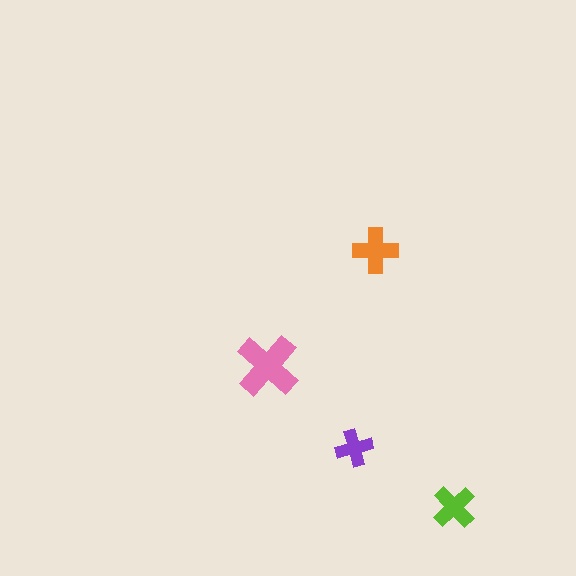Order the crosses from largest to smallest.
the pink one, the orange one, the lime one, the purple one.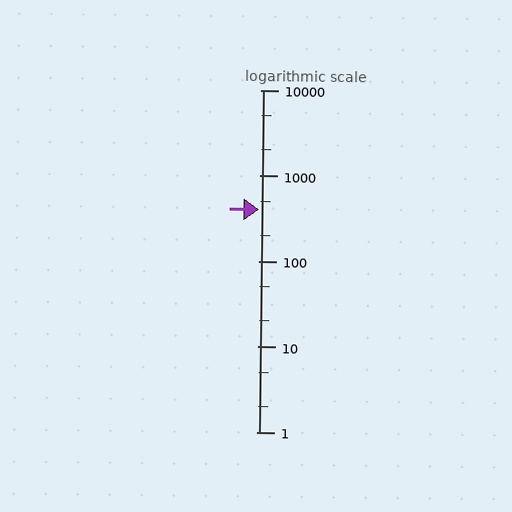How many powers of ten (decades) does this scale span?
The scale spans 4 decades, from 1 to 10000.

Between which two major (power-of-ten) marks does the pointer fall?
The pointer is between 100 and 1000.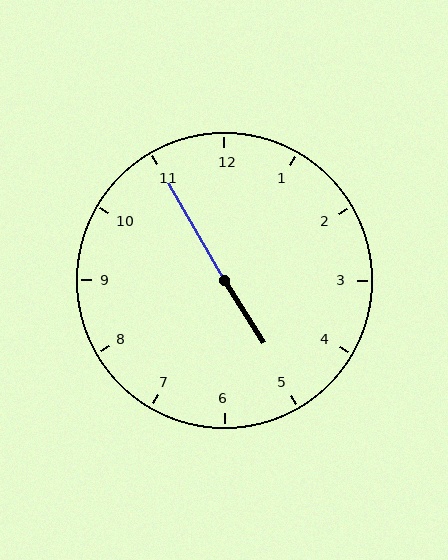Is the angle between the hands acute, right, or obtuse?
It is obtuse.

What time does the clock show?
4:55.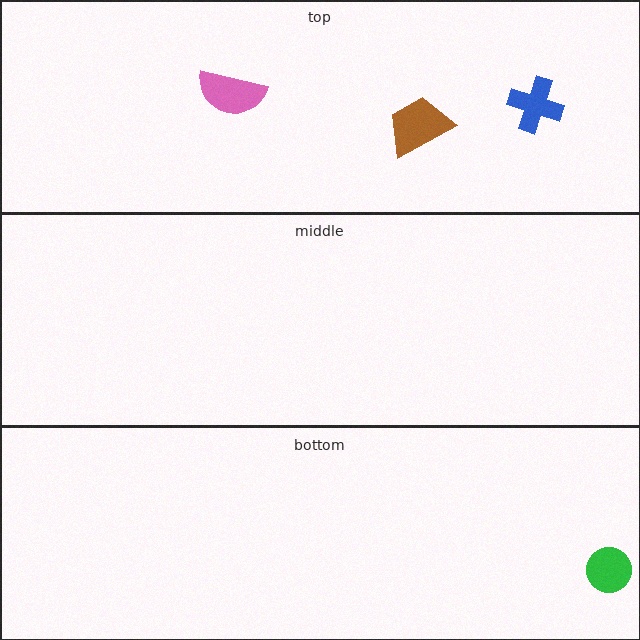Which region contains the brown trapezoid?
The top region.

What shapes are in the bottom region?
The green circle.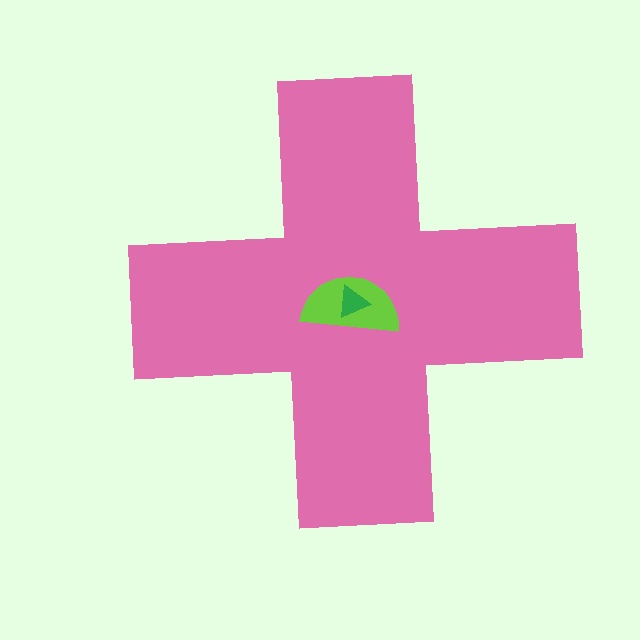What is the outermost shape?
The pink cross.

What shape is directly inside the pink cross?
The lime semicircle.